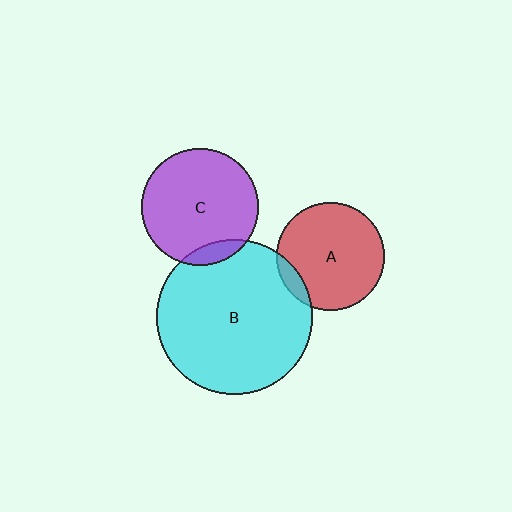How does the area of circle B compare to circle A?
Approximately 2.1 times.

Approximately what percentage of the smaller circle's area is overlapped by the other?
Approximately 10%.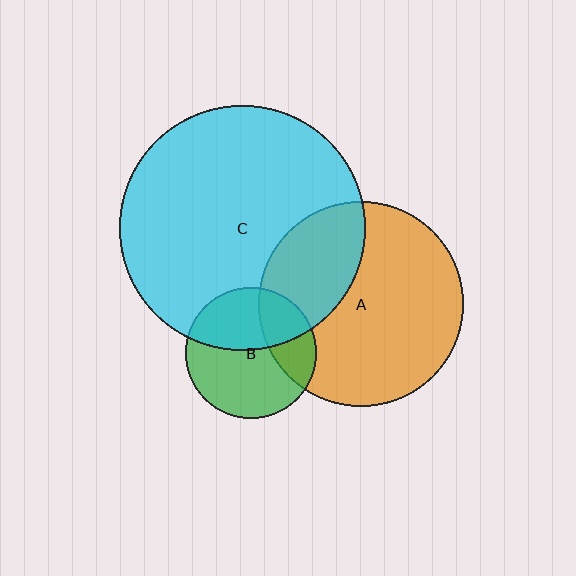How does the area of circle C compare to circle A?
Approximately 1.4 times.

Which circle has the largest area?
Circle C (cyan).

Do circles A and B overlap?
Yes.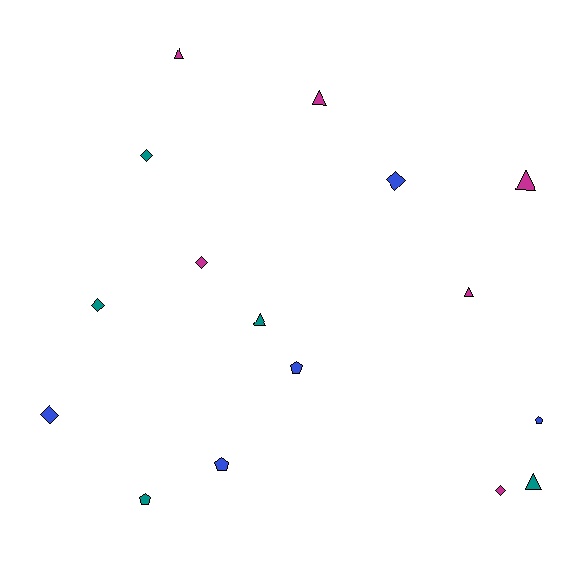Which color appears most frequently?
Magenta, with 6 objects.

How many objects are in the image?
There are 16 objects.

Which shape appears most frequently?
Triangle, with 6 objects.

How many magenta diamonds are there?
There are 2 magenta diamonds.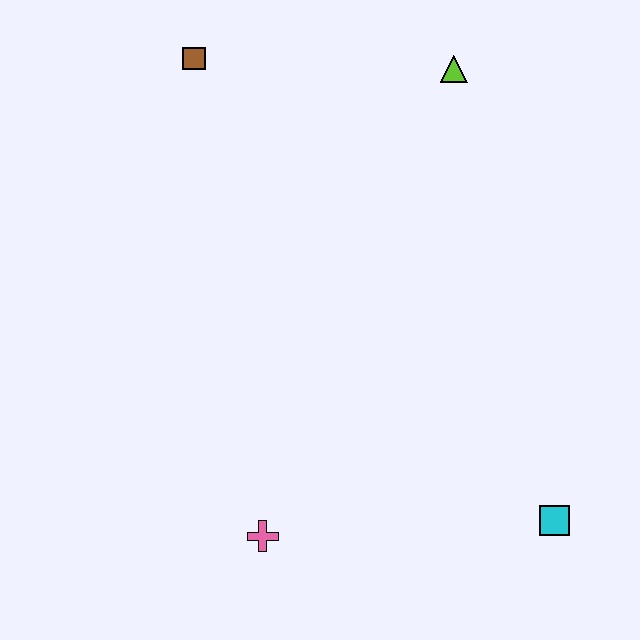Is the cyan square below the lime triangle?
Yes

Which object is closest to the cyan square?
The pink cross is closest to the cyan square.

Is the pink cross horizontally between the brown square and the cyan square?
Yes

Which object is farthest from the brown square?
The cyan square is farthest from the brown square.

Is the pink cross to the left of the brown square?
No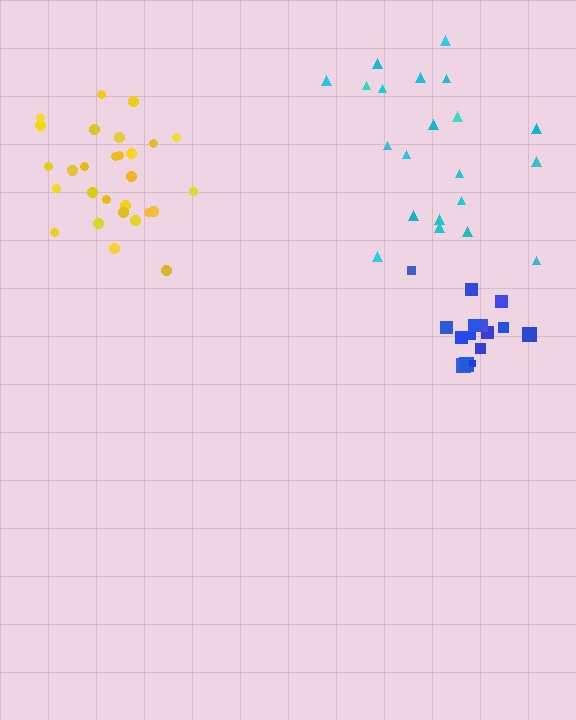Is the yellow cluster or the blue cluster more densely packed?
Yellow.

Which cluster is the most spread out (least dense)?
Cyan.